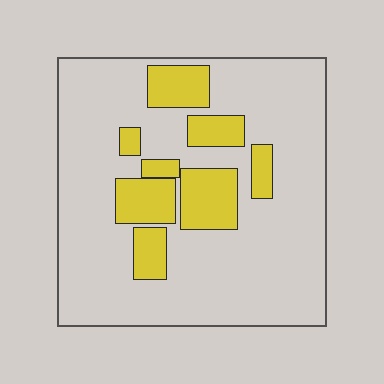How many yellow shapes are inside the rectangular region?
8.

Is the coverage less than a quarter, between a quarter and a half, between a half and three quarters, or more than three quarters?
Less than a quarter.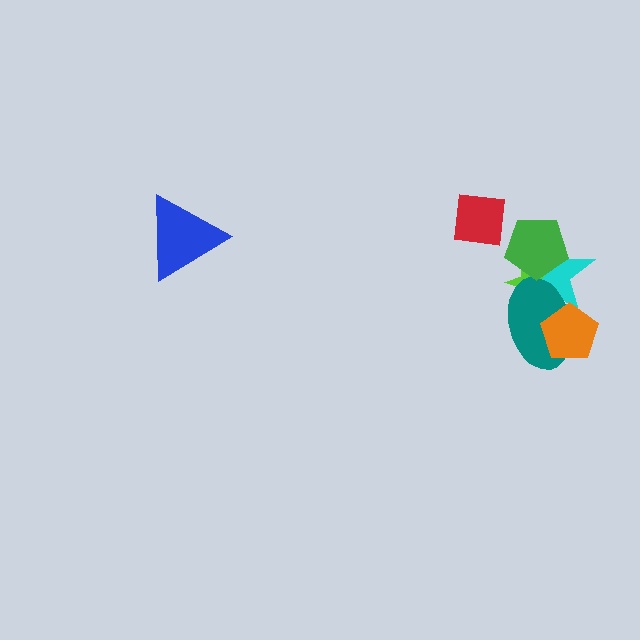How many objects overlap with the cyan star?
4 objects overlap with the cyan star.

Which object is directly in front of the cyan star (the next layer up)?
The lime star is directly in front of the cyan star.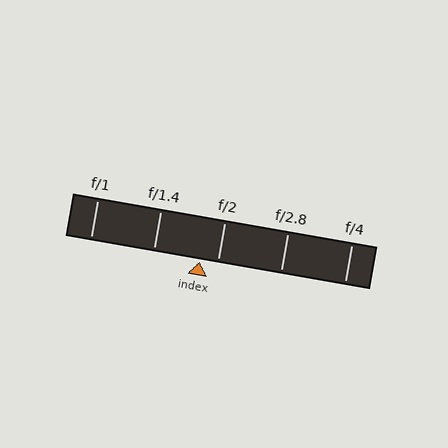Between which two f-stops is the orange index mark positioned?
The index mark is between f/1.4 and f/2.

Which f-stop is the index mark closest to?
The index mark is closest to f/2.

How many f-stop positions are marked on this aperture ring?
There are 5 f-stop positions marked.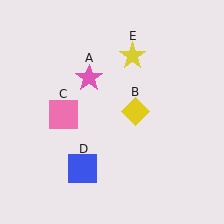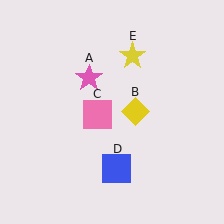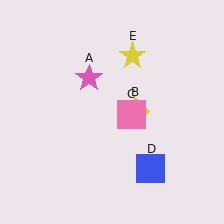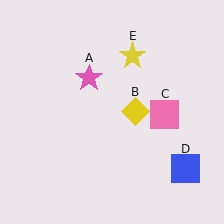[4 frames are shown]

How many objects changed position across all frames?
2 objects changed position: pink square (object C), blue square (object D).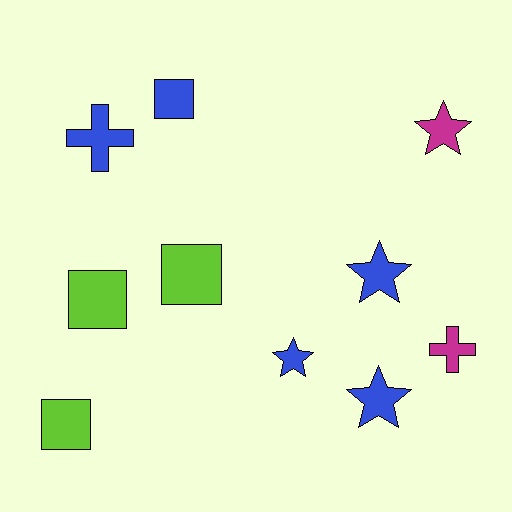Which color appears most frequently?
Blue, with 5 objects.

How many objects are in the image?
There are 10 objects.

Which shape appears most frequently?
Square, with 4 objects.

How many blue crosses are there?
There is 1 blue cross.